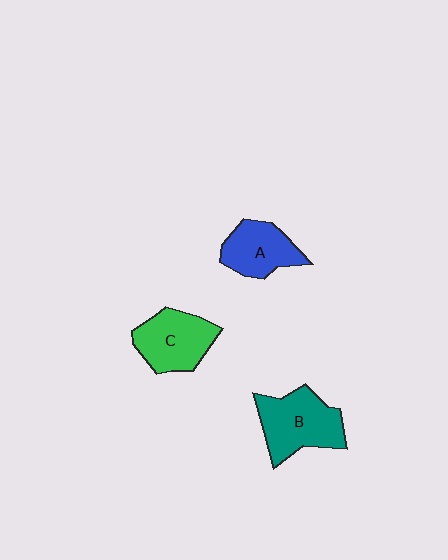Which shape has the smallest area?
Shape A (blue).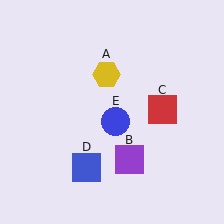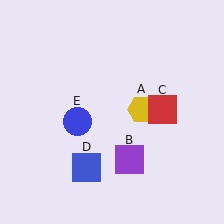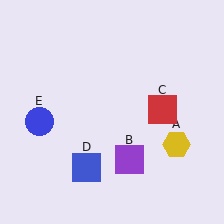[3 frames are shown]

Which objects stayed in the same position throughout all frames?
Purple square (object B) and red square (object C) and blue square (object D) remained stationary.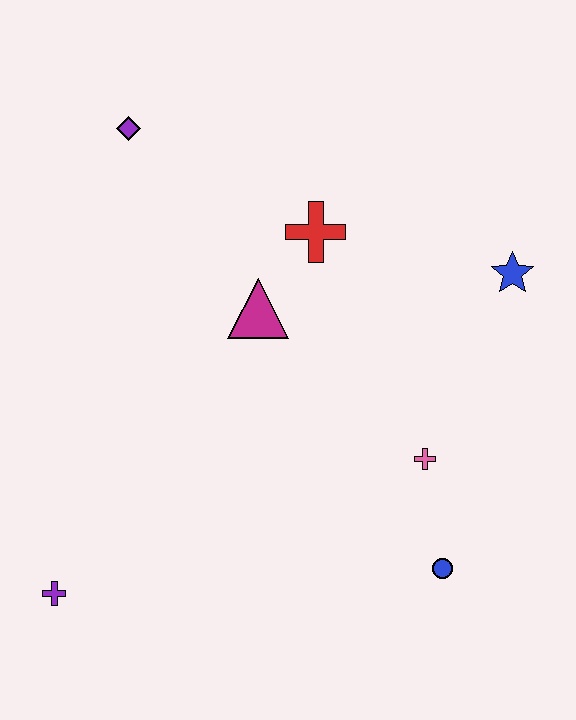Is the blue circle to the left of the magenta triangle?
No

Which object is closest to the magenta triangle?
The red cross is closest to the magenta triangle.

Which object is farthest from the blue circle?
The purple diamond is farthest from the blue circle.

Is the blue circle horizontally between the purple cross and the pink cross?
No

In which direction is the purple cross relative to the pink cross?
The purple cross is to the left of the pink cross.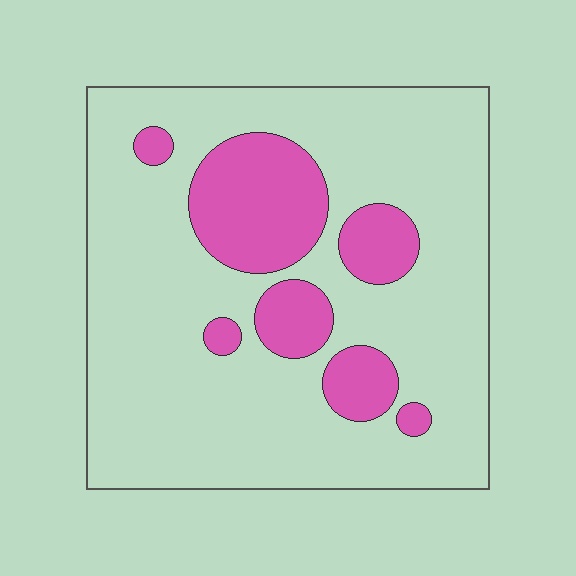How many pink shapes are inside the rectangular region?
7.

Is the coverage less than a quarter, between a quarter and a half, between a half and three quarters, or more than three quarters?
Less than a quarter.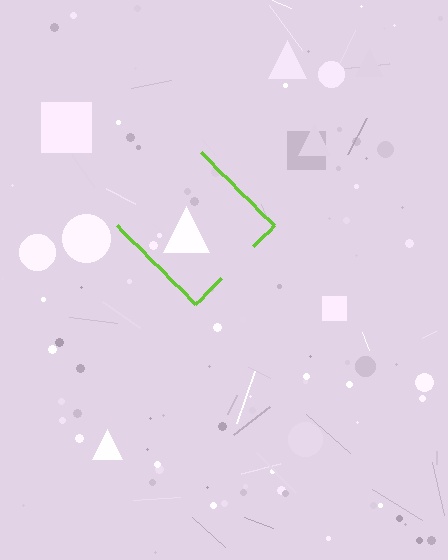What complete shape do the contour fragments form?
The contour fragments form a diamond.